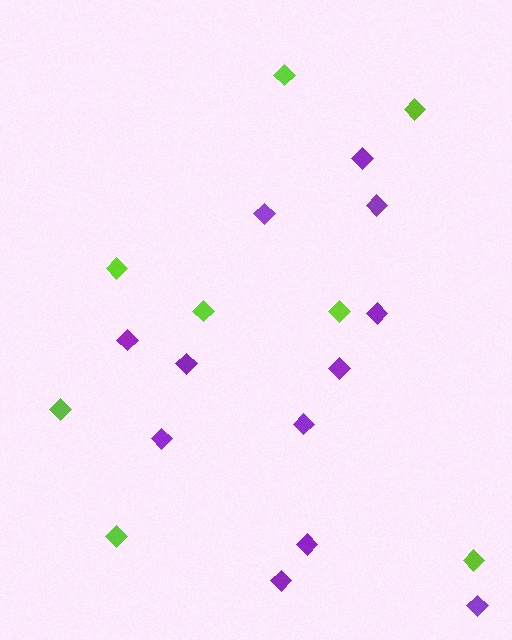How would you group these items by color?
There are 2 groups: one group of purple diamonds (12) and one group of lime diamonds (8).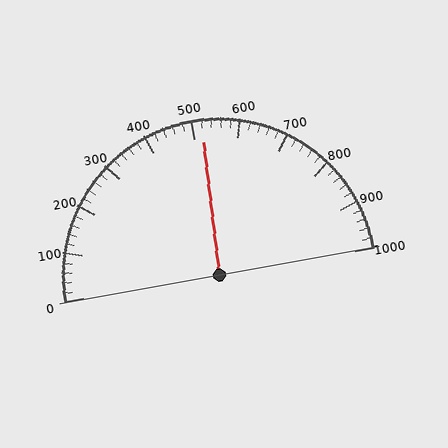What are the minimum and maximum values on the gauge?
The gauge ranges from 0 to 1000.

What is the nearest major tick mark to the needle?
The nearest major tick mark is 500.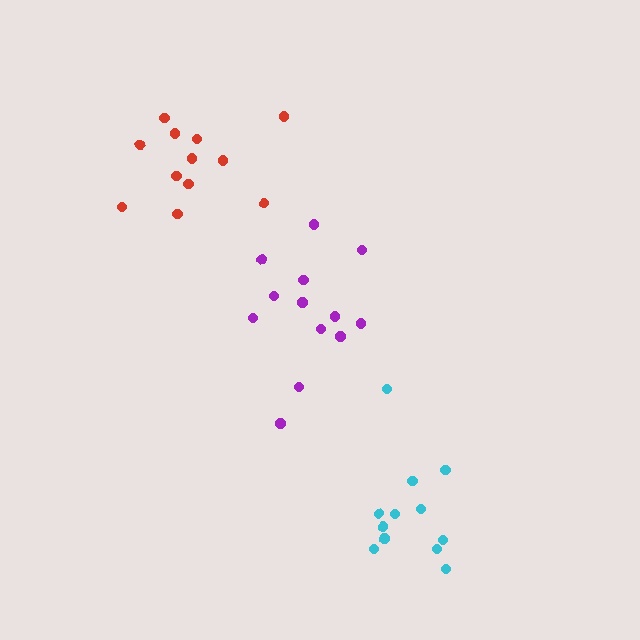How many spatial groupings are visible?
There are 3 spatial groupings.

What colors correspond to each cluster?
The clusters are colored: cyan, purple, red.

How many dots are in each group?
Group 1: 12 dots, Group 2: 13 dots, Group 3: 12 dots (37 total).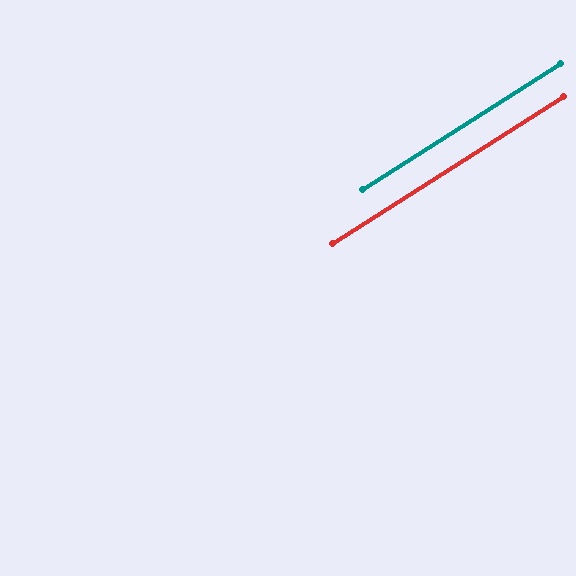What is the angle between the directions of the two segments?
Approximately 0 degrees.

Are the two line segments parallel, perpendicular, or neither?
Parallel — their directions differ by only 0.0°.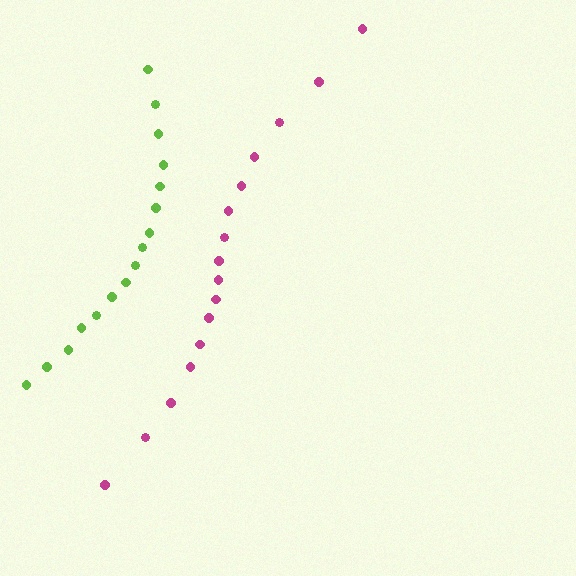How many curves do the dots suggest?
There are 2 distinct paths.